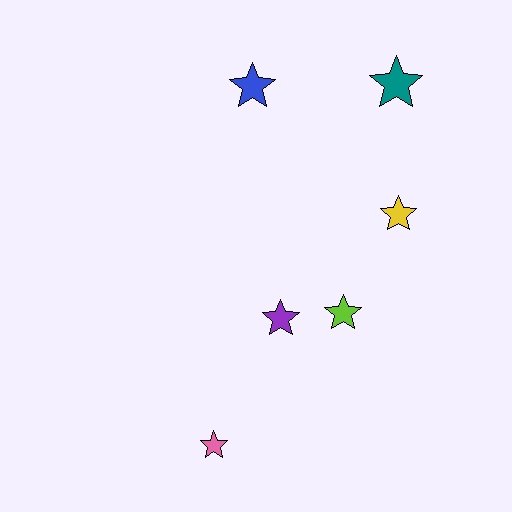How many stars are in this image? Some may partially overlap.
There are 6 stars.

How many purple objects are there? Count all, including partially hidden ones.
There is 1 purple object.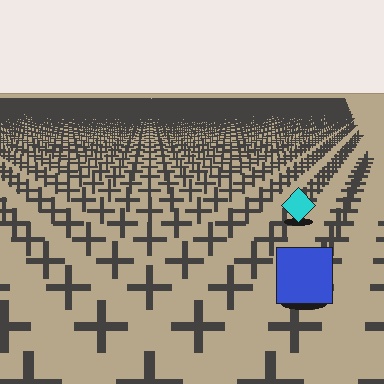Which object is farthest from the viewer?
The cyan diamond is farthest from the viewer. It appears smaller and the ground texture around it is denser.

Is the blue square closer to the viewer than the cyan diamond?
Yes. The blue square is closer — you can tell from the texture gradient: the ground texture is coarser near it.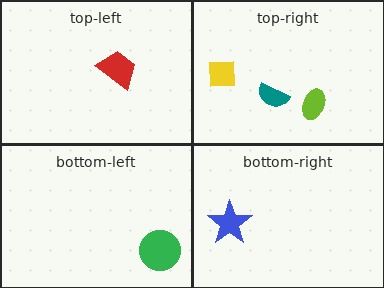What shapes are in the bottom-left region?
The green circle.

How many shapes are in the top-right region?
3.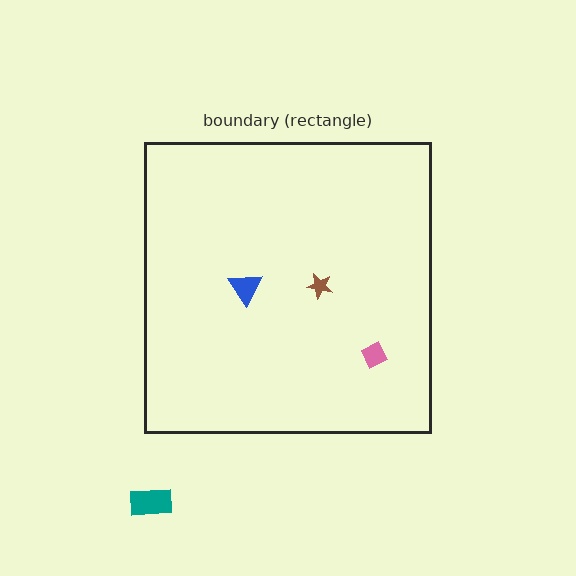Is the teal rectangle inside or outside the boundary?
Outside.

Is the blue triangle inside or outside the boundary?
Inside.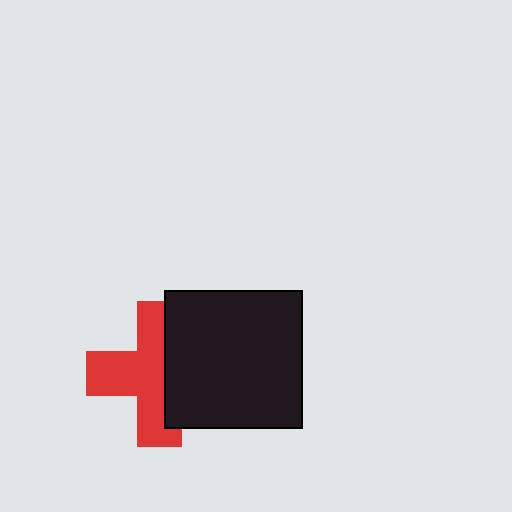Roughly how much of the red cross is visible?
About half of it is visible (roughly 58%).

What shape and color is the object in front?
The object in front is a black square.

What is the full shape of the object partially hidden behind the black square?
The partially hidden object is a red cross.